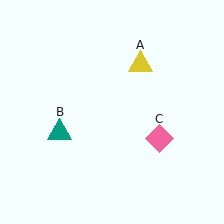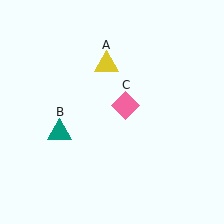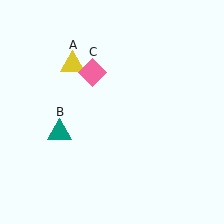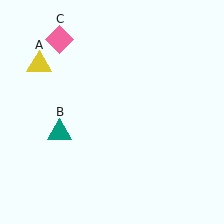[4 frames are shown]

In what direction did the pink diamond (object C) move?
The pink diamond (object C) moved up and to the left.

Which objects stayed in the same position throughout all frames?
Teal triangle (object B) remained stationary.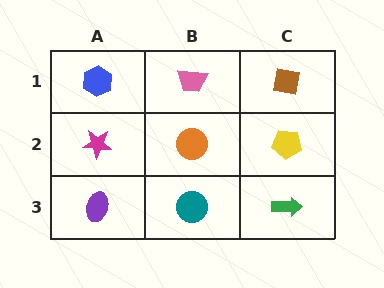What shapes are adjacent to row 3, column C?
A yellow pentagon (row 2, column C), a teal circle (row 3, column B).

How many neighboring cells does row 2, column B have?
4.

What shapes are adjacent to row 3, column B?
An orange circle (row 2, column B), a purple ellipse (row 3, column A), a green arrow (row 3, column C).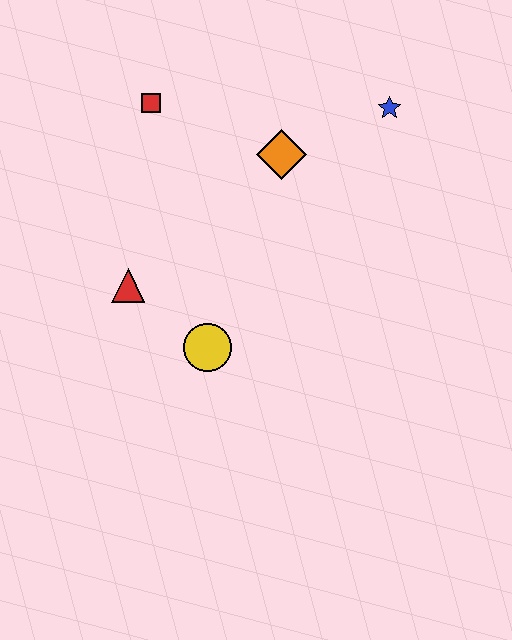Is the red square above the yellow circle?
Yes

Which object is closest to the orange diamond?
The blue star is closest to the orange diamond.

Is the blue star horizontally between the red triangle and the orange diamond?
No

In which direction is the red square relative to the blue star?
The red square is to the left of the blue star.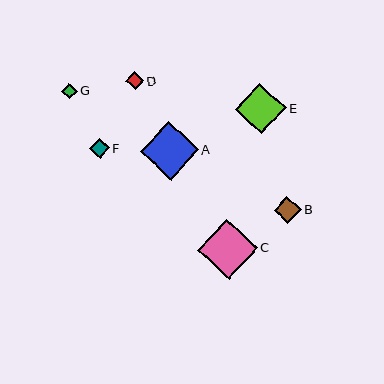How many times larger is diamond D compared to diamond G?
Diamond D is approximately 1.2 times the size of diamond G.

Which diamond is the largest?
Diamond C is the largest with a size of approximately 60 pixels.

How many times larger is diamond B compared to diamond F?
Diamond B is approximately 1.3 times the size of diamond F.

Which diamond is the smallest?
Diamond G is the smallest with a size of approximately 15 pixels.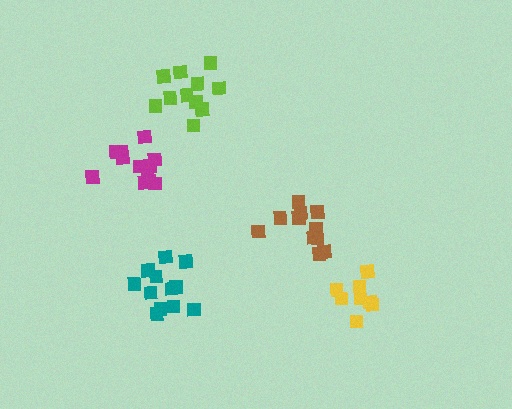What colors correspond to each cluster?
The clusters are colored: brown, magenta, teal, lime, yellow.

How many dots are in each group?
Group 1: 11 dots, Group 2: 12 dots, Group 3: 12 dots, Group 4: 11 dots, Group 5: 8 dots (54 total).